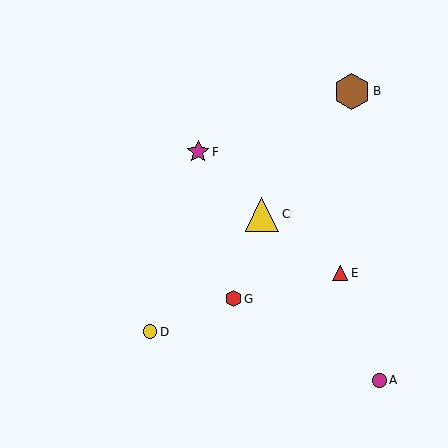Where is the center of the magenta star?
The center of the magenta star is at (198, 152).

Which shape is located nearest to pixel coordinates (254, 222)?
The yellow triangle (labeled C) at (262, 214) is nearest to that location.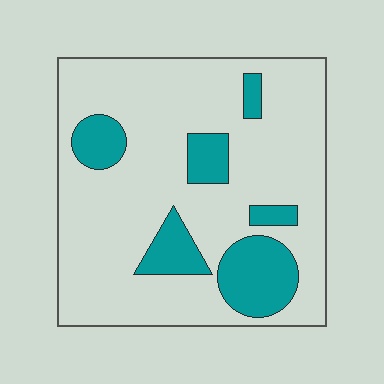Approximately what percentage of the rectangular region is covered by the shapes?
Approximately 20%.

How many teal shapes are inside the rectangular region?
6.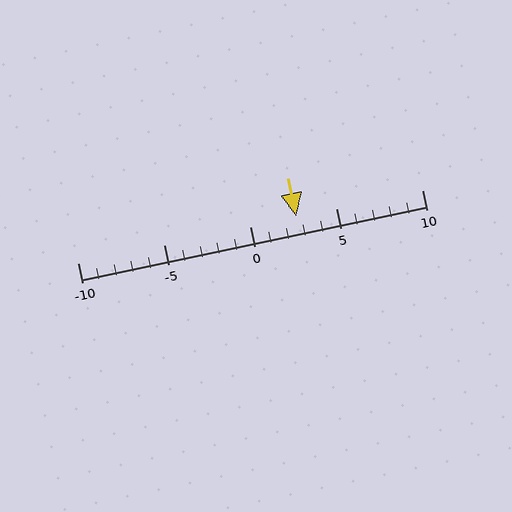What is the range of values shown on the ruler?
The ruler shows values from -10 to 10.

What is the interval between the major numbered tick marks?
The major tick marks are spaced 5 units apart.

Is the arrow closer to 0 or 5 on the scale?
The arrow is closer to 5.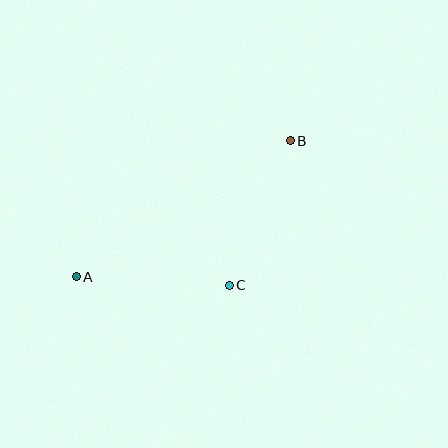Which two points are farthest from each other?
Points A and B are farthest from each other.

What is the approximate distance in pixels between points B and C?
The distance between B and C is approximately 157 pixels.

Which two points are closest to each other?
Points A and C are closest to each other.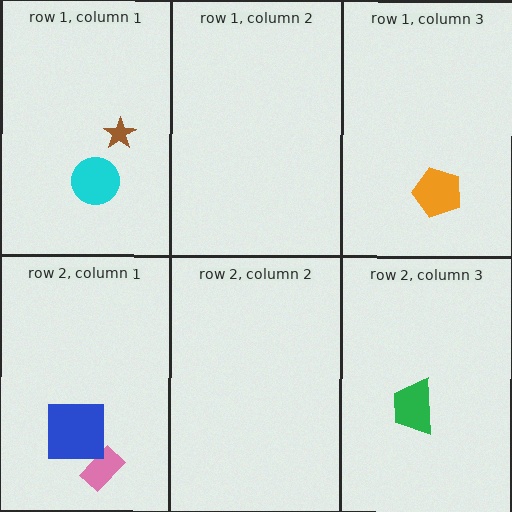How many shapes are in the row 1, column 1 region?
2.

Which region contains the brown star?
The row 1, column 1 region.